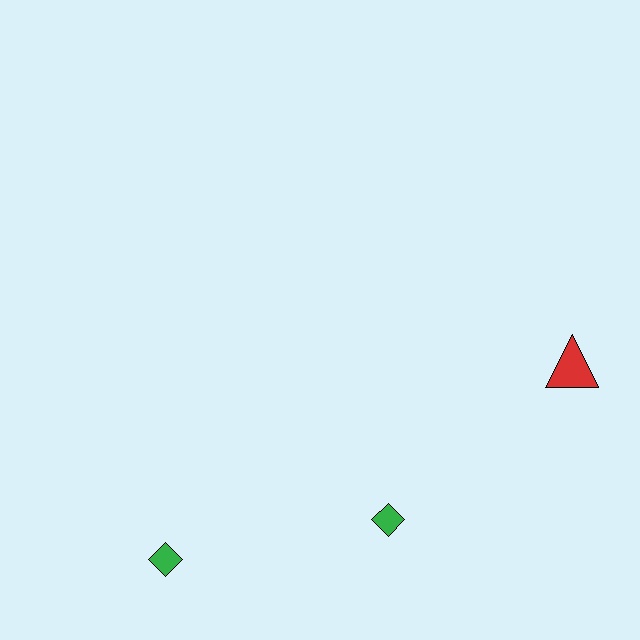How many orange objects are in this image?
There are no orange objects.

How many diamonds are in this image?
There are 2 diamonds.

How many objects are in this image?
There are 3 objects.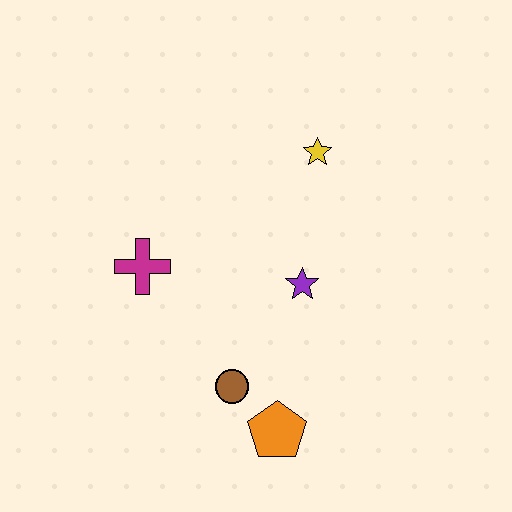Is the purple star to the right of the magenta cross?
Yes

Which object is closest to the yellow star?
The purple star is closest to the yellow star.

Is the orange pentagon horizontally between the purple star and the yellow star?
No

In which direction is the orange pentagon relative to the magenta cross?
The orange pentagon is below the magenta cross.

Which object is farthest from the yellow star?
The orange pentagon is farthest from the yellow star.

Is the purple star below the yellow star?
Yes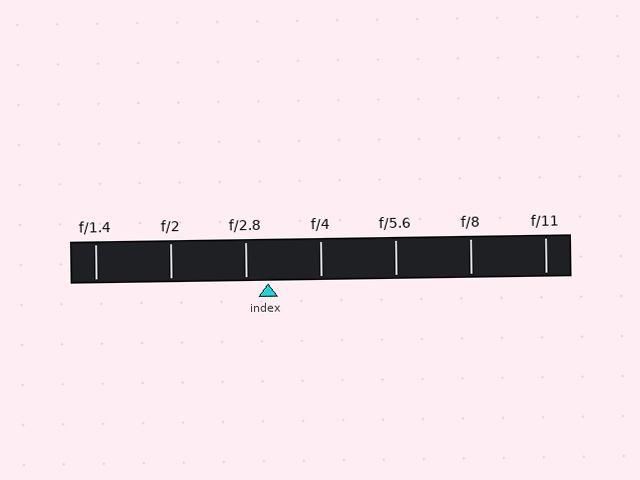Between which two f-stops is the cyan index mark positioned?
The index mark is between f/2.8 and f/4.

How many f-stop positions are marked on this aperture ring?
There are 7 f-stop positions marked.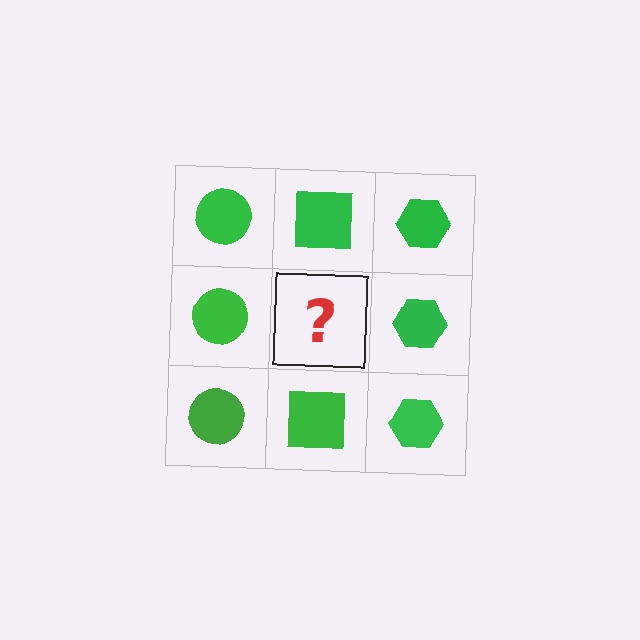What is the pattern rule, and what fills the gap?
The rule is that each column has a consistent shape. The gap should be filled with a green square.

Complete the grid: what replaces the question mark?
The question mark should be replaced with a green square.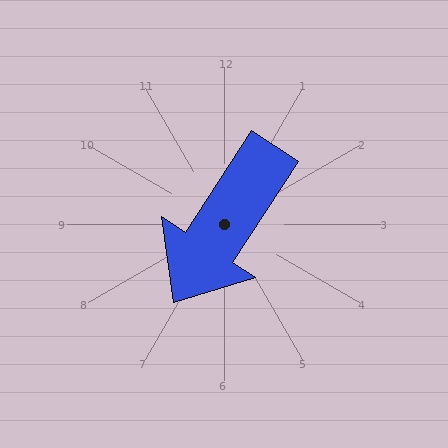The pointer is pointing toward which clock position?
Roughly 7 o'clock.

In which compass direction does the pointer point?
Southwest.